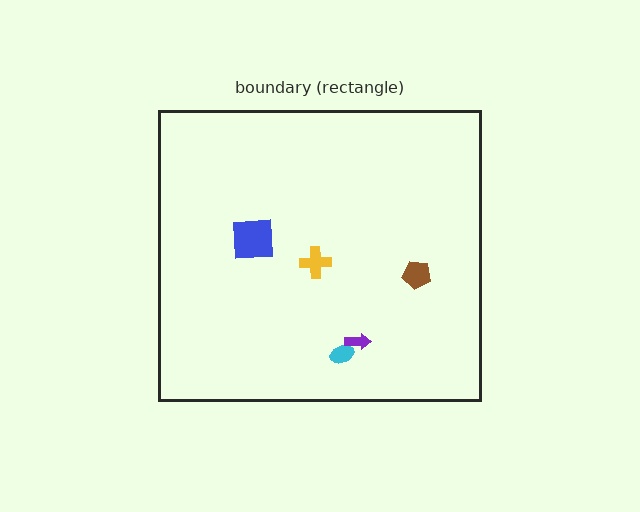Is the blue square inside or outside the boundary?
Inside.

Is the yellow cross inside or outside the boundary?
Inside.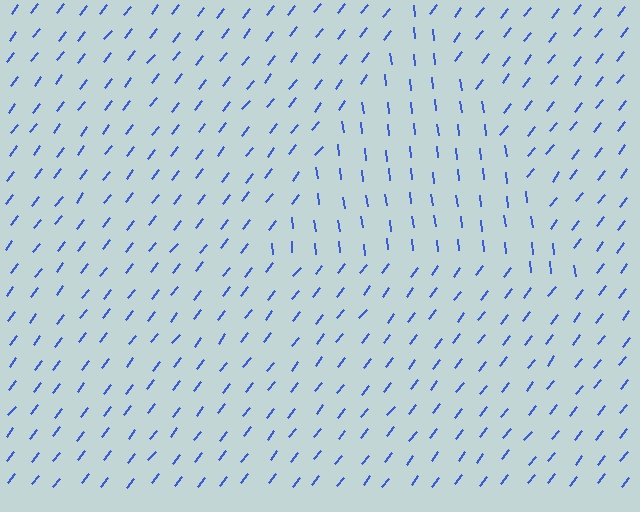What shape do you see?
I see a triangle.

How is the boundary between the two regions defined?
The boundary is defined purely by a change in line orientation (approximately 45 degrees difference). All lines are the same color and thickness.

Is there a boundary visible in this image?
Yes, there is a texture boundary formed by a change in line orientation.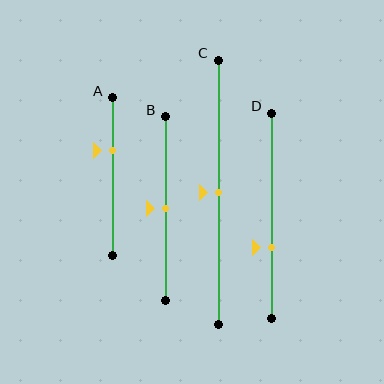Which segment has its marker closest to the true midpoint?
Segment B has its marker closest to the true midpoint.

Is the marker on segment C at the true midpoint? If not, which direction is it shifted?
Yes, the marker on segment C is at the true midpoint.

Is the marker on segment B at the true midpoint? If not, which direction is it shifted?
Yes, the marker on segment B is at the true midpoint.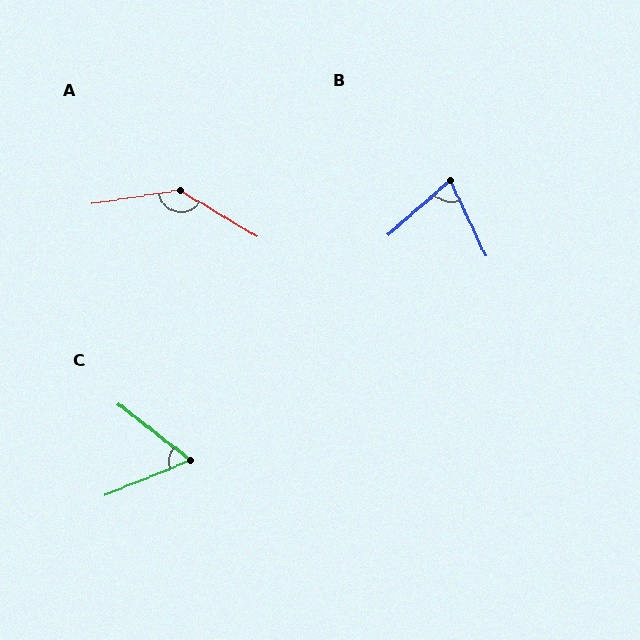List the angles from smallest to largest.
C (60°), B (74°), A (140°).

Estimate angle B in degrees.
Approximately 74 degrees.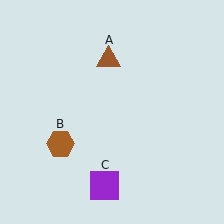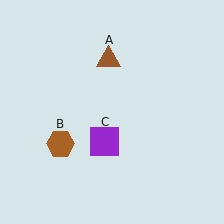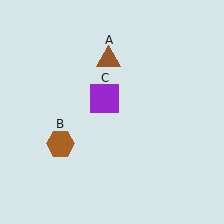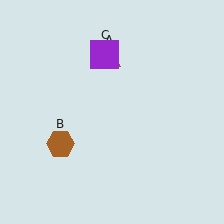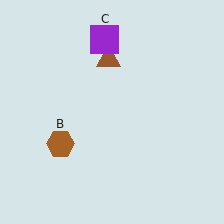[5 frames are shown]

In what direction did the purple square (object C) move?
The purple square (object C) moved up.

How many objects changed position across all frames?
1 object changed position: purple square (object C).